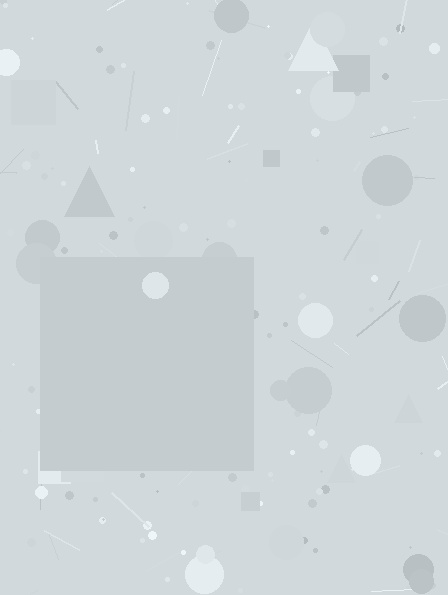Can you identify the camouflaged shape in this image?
The camouflaged shape is a square.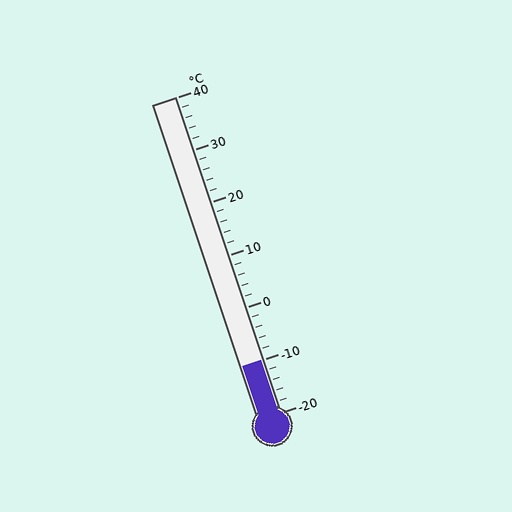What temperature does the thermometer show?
The thermometer shows approximately -10°C.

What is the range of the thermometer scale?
The thermometer scale ranges from -20°C to 40°C.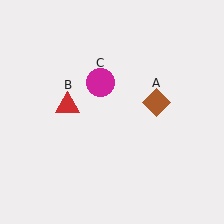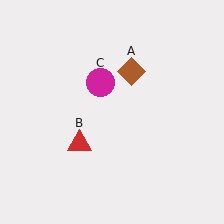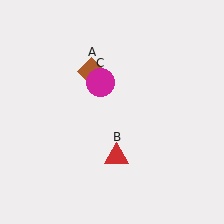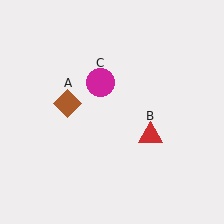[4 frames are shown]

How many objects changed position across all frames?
2 objects changed position: brown diamond (object A), red triangle (object B).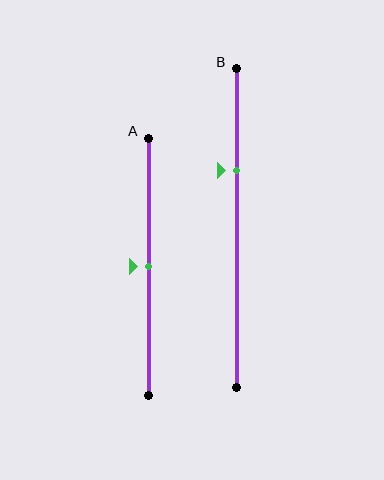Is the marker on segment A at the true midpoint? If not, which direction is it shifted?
Yes, the marker on segment A is at the true midpoint.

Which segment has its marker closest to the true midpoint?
Segment A has its marker closest to the true midpoint.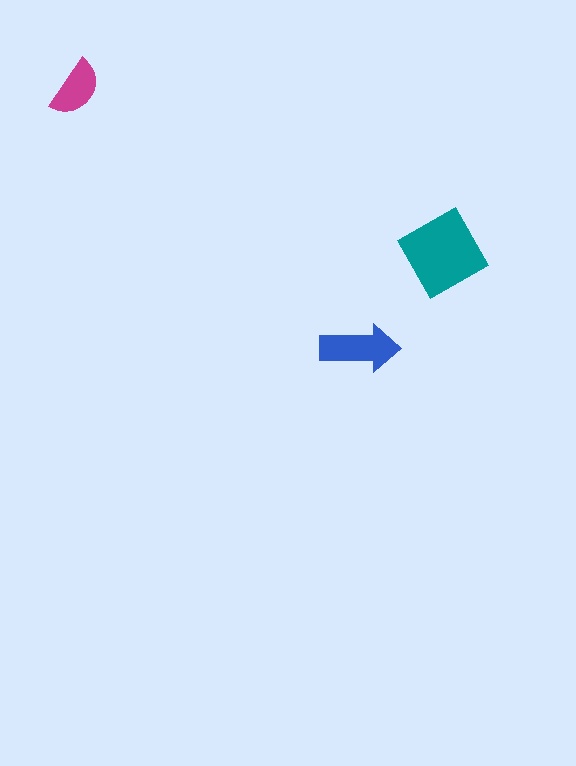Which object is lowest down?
The blue arrow is bottommost.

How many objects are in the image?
There are 3 objects in the image.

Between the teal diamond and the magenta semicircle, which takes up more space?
The teal diamond.